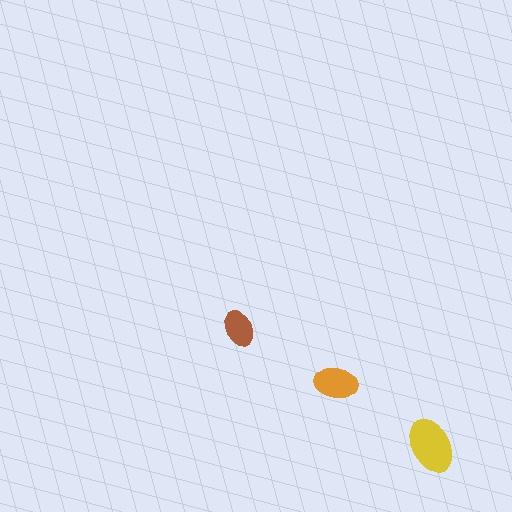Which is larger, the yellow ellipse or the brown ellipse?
The yellow one.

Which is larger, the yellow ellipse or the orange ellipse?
The yellow one.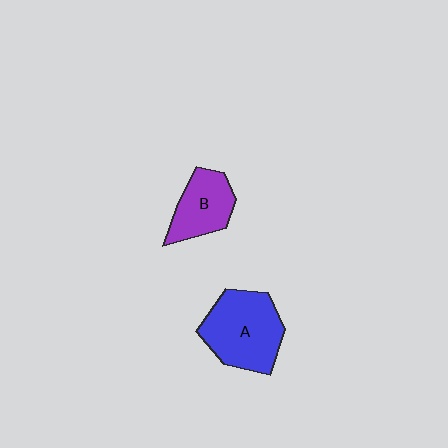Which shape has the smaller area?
Shape B (purple).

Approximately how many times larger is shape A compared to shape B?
Approximately 1.5 times.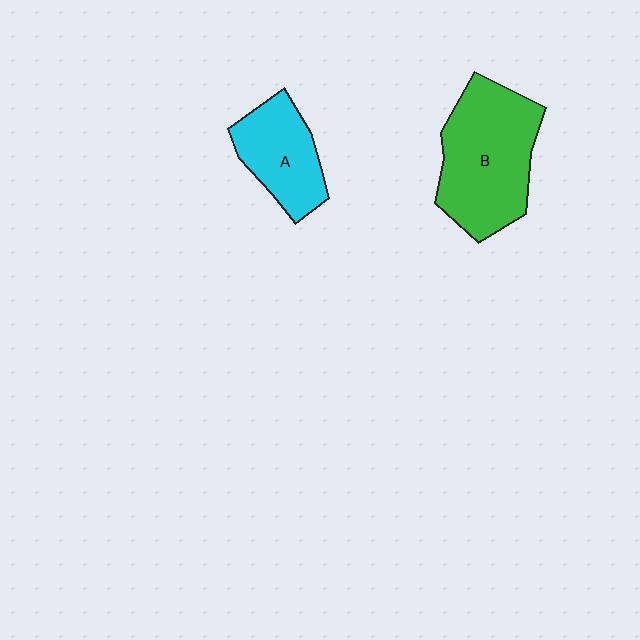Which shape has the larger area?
Shape B (green).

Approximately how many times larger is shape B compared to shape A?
Approximately 1.7 times.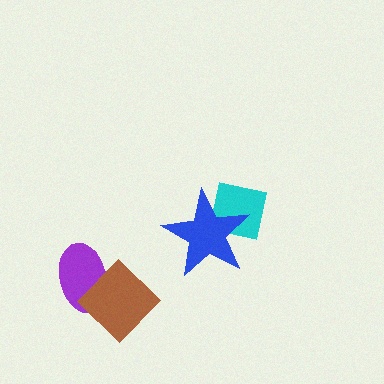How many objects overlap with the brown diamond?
1 object overlaps with the brown diamond.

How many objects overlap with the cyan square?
1 object overlaps with the cyan square.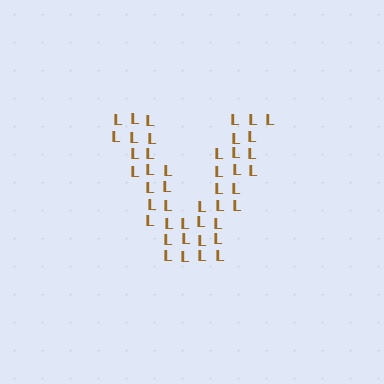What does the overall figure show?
The overall figure shows the letter V.